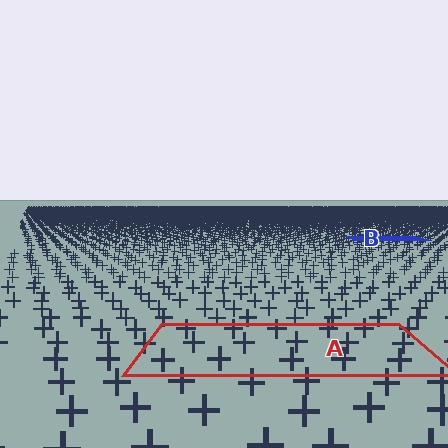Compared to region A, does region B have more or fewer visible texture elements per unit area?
Region B has more texture elements per unit area — they are packed more densely because it is farther away.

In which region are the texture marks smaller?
The texture marks are smaller in region B, because it is farther away.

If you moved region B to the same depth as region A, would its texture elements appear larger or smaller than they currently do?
They would appear larger. At a closer depth, the same texture elements are projected at a bigger on-screen size.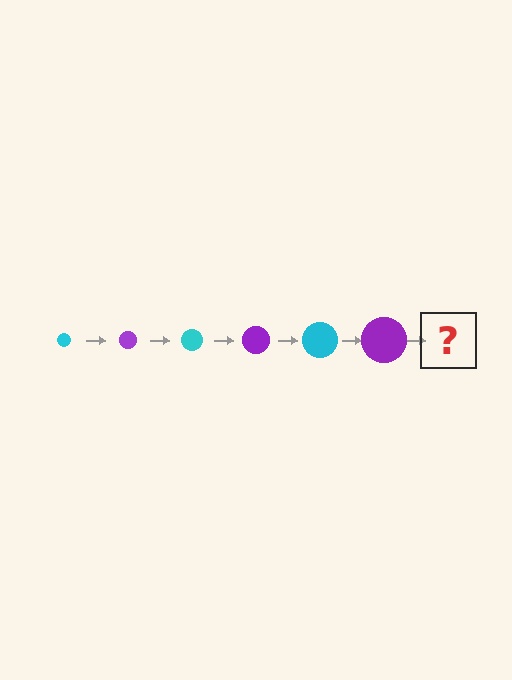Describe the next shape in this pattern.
It should be a cyan circle, larger than the previous one.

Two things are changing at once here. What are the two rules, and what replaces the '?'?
The two rules are that the circle grows larger each step and the color cycles through cyan and purple. The '?' should be a cyan circle, larger than the previous one.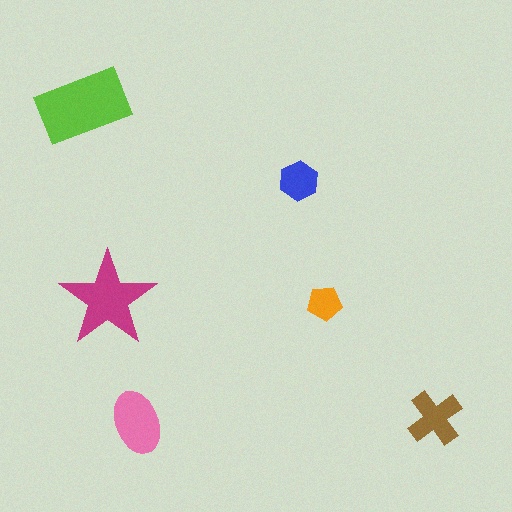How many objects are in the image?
There are 6 objects in the image.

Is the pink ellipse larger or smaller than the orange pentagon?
Larger.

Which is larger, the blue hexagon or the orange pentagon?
The blue hexagon.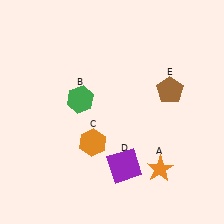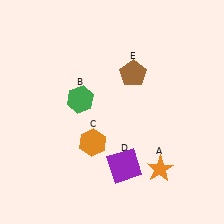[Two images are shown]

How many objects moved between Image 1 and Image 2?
1 object moved between the two images.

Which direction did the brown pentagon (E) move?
The brown pentagon (E) moved left.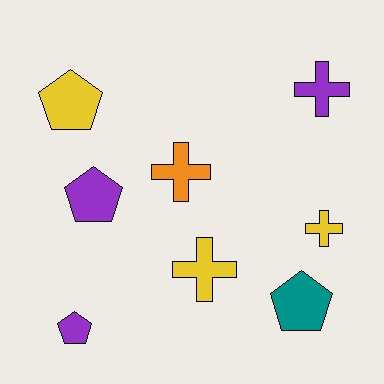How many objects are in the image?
There are 8 objects.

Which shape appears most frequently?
Cross, with 4 objects.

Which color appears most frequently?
Yellow, with 3 objects.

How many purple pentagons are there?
There are 2 purple pentagons.